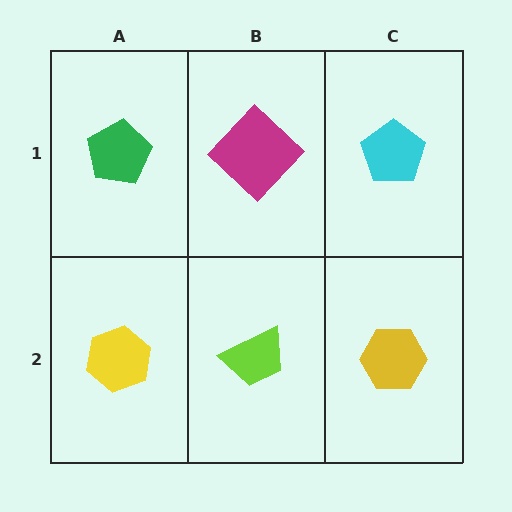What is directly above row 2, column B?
A magenta diamond.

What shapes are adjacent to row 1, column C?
A yellow hexagon (row 2, column C), a magenta diamond (row 1, column B).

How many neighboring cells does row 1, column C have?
2.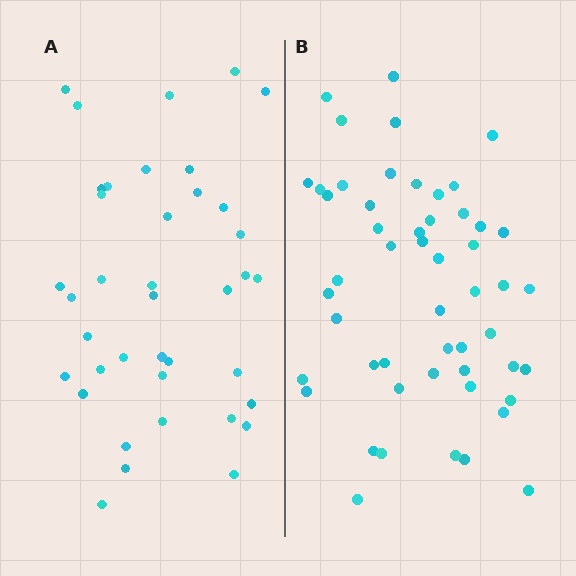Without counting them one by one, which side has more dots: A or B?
Region B (the right region) has more dots.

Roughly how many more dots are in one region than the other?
Region B has approximately 15 more dots than region A.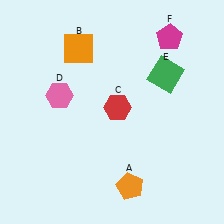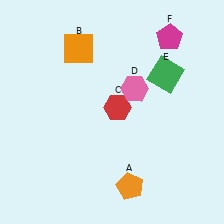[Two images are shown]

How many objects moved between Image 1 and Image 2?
1 object moved between the two images.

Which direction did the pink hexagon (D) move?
The pink hexagon (D) moved right.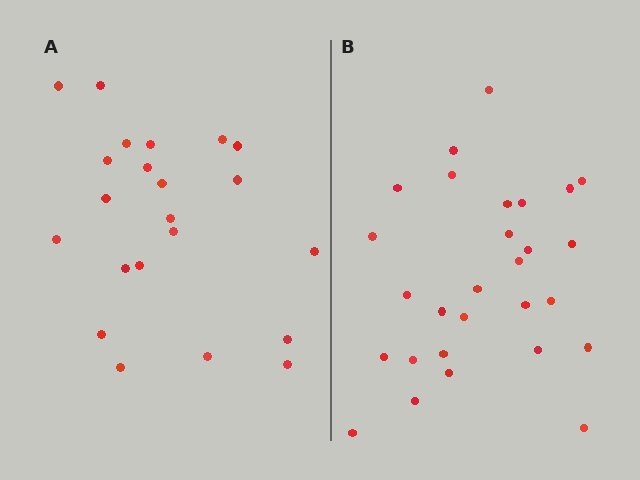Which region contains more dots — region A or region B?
Region B (the right region) has more dots.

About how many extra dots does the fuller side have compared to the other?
Region B has about 6 more dots than region A.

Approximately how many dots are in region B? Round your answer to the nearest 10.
About 30 dots. (The exact count is 28, which rounds to 30.)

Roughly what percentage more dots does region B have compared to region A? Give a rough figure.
About 25% more.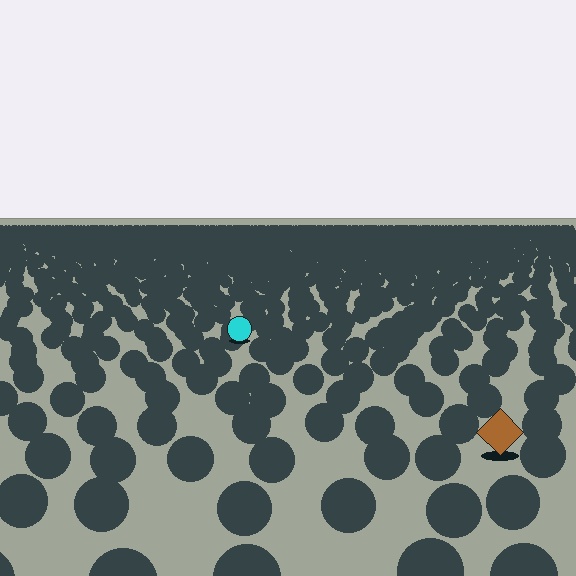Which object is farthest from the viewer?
The cyan circle is farthest from the viewer. It appears smaller and the ground texture around it is denser.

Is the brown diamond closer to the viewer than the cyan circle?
Yes. The brown diamond is closer — you can tell from the texture gradient: the ground texture is coarser near it.